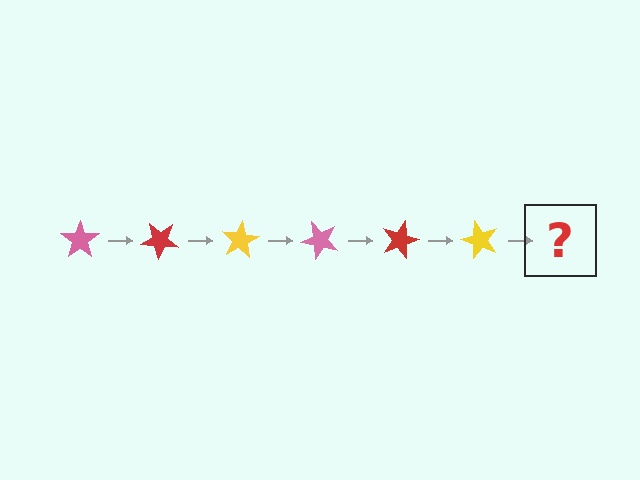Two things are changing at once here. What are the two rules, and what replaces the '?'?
The two rules are that it rotates 40 degrees each step and the color cycles through pink, red, and yellow. The '?' should be a pink star, rotated 240 degrees from the start.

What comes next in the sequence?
The next element should be a pink star, rotated 240 degrees from the start.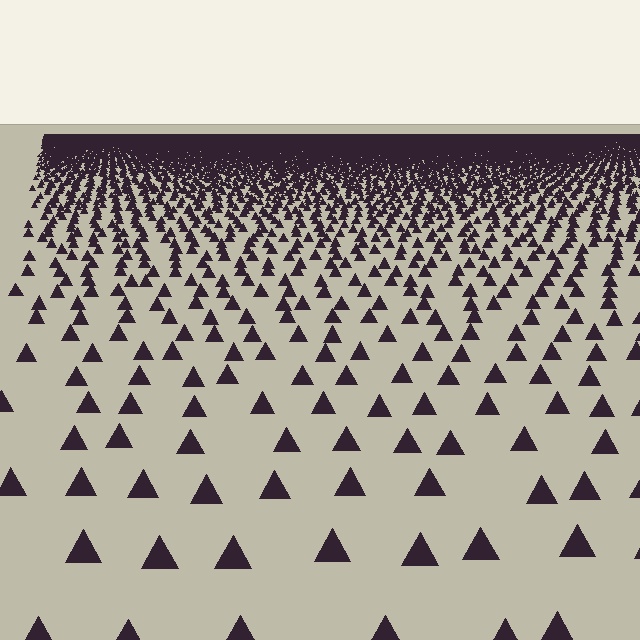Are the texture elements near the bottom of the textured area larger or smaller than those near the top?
Larger. Near the bottom, elements are closer to the viewer and appear at a bigger on-screen size.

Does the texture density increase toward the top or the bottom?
Density increases toward the top.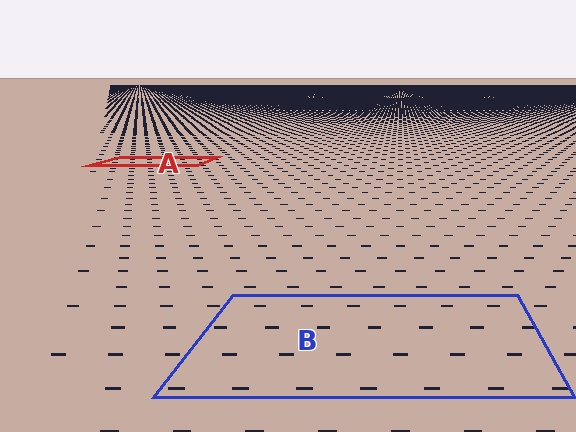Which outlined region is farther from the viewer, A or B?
Region A is farther from the viewer — the texture elements inside it appear smaller and more densely packed.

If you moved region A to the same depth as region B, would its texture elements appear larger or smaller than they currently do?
They would appear larger. At a closer depth, the same texture elements are projected at a bigger on-screen size.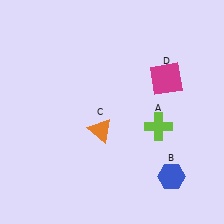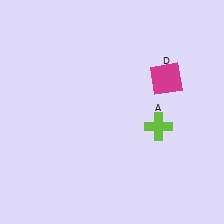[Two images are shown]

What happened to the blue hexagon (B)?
The blue hexagon (B) was removed in Image 2. It was in the bottom-right area of Image 1.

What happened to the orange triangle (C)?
The orange triangle (C) was removed in Image 2. It was in the bottom-left area of Image 1.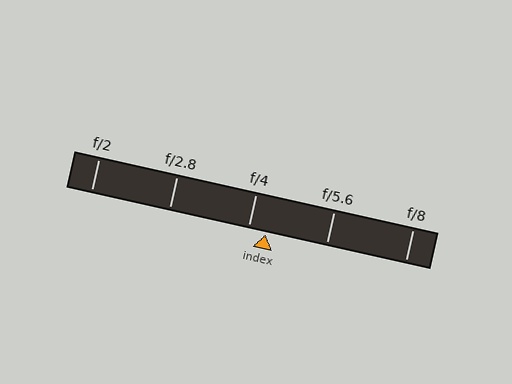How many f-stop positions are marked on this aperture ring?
There are 5 f-stop positions marked.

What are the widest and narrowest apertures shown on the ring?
The widest aperture shown is f/2 and the narrowest is f/8.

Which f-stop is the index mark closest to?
The index mark is closest to f/4.